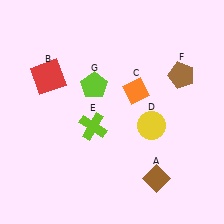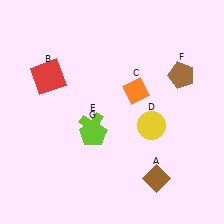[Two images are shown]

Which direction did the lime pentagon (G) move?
The lime pentagon (G) moved down.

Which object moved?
The lime pentagon (G) moved down.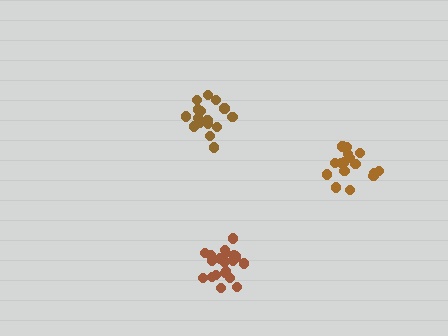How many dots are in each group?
Group 1: 17 dots, Group 2: 16 dots, Group 3: 21 dots (54 total).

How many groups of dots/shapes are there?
There are 3 groups.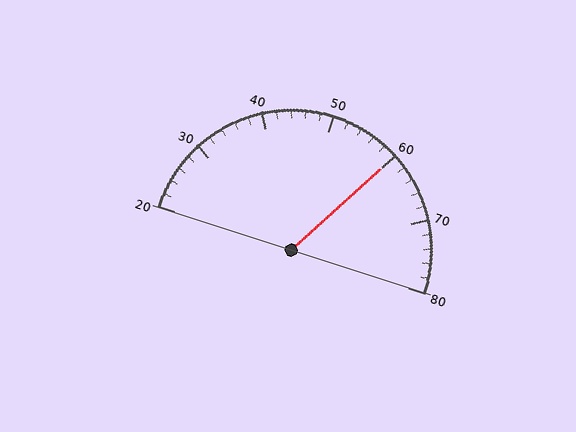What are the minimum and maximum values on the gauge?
The gauge ranges from 20 to 80.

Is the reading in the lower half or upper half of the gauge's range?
The reading is in the upper half of the range (20 to 80).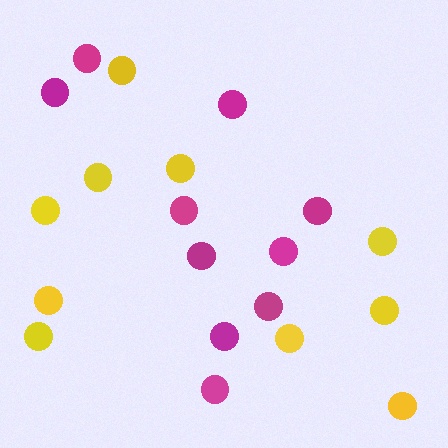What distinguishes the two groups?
There are 2 groups: one group of magenta circles (10) and one group of yellow circles (10).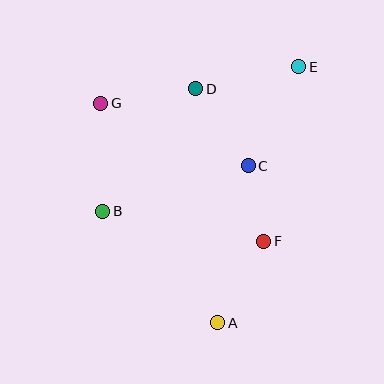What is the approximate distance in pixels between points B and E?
The distance between B and E is approximately 243 pixels.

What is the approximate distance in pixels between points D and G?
The distance between D and G is approximately 96 pixels.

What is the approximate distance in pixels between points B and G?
The distance between B and G is approximately 108 pixels.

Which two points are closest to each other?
Points C and F are closest to each other.